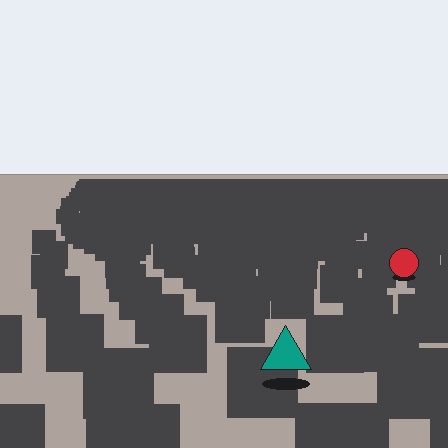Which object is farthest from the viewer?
The red circle is farthest from the viewer. It appears smaller and the ground texture around it is denser.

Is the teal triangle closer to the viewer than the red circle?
Yes. The teal triangle is closer — you can tell from the texture gradient: the ground texture is coarser near it.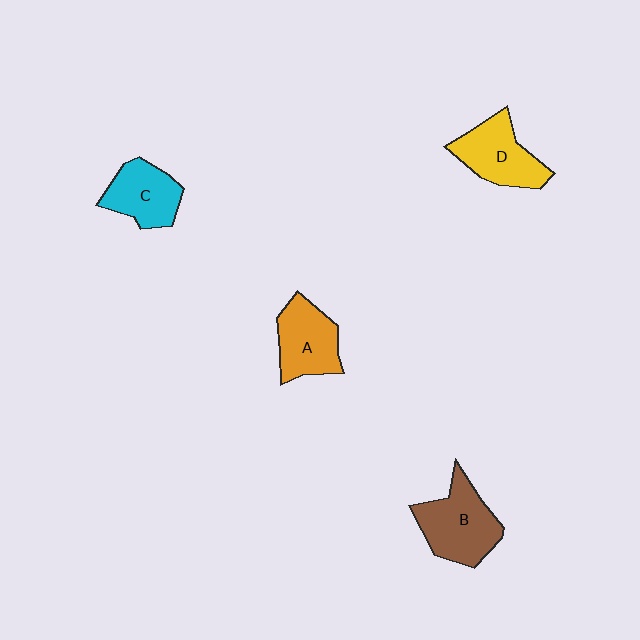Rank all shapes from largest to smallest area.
From largest to smallest: B (brown), D (yellow), A (orange), C (cyan).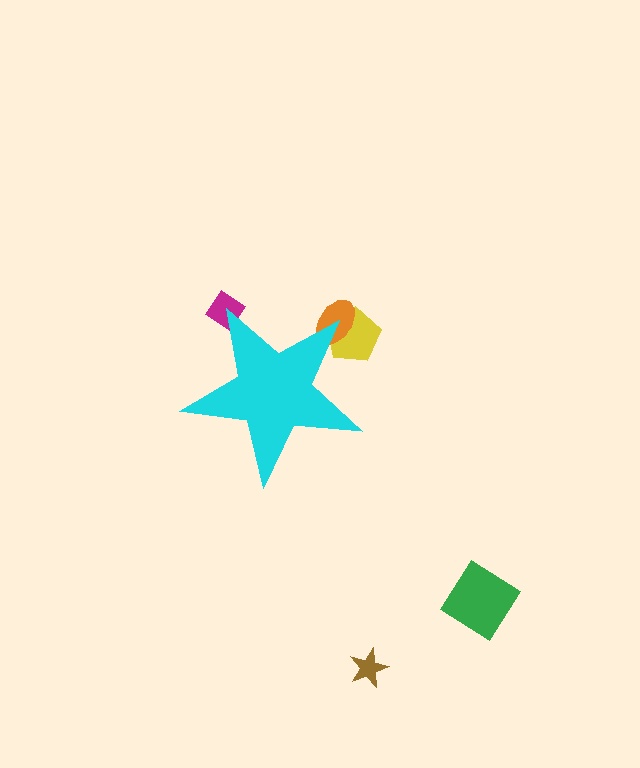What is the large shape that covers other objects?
A cyan star.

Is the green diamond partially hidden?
No, the green diamond is fully visible.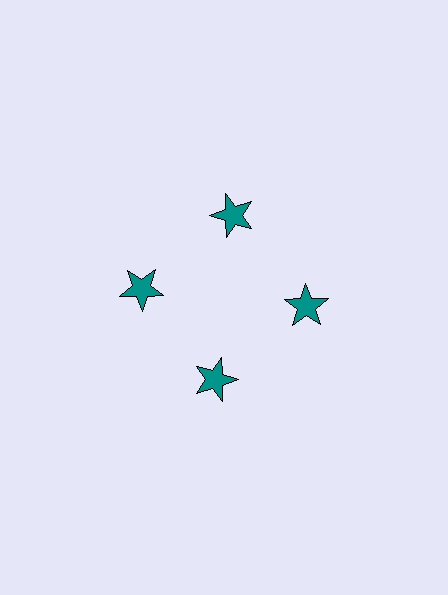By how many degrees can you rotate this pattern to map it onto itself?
The pattern maps onto itself every 90 degrees of rotation.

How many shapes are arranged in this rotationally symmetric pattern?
There are 4 shapes, arranged in 4 groups of 1.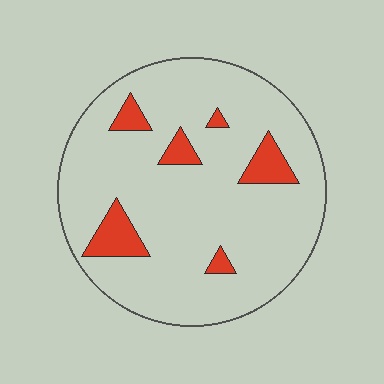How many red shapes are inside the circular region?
6.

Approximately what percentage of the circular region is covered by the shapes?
Approximately 10%.